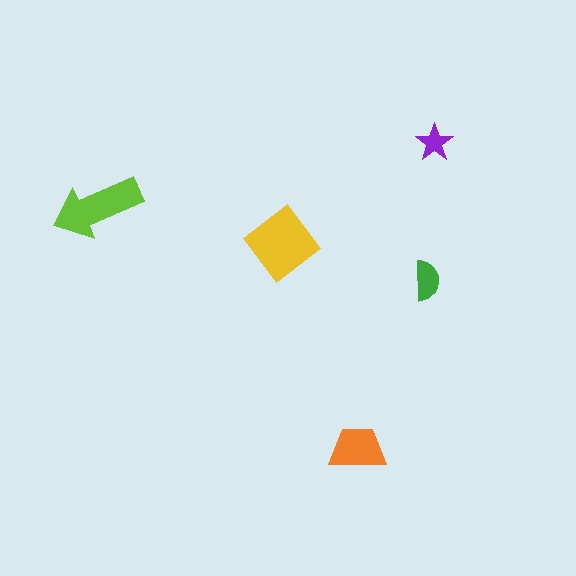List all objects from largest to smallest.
The yellow diamond, the lime arrow, the orange trapezoid, the green semicircle, the purple star.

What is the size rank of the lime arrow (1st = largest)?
2nd.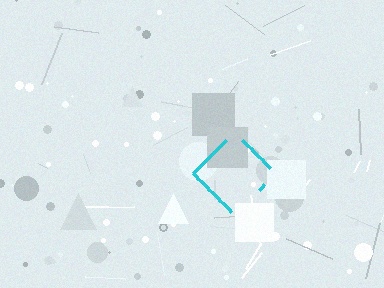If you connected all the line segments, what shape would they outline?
They would outline a diamond.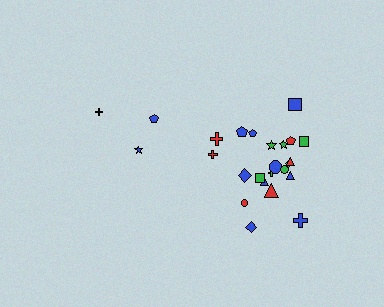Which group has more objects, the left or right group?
The right group.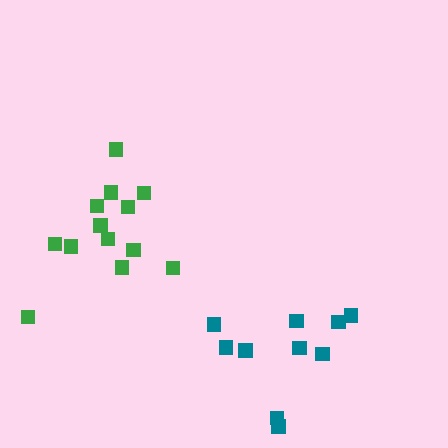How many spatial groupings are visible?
There are 2 spatial groupings.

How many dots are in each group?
Group 1: 13 dots, Group 2: 10 dots (23 total).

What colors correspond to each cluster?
The clusters are colored: green, teal.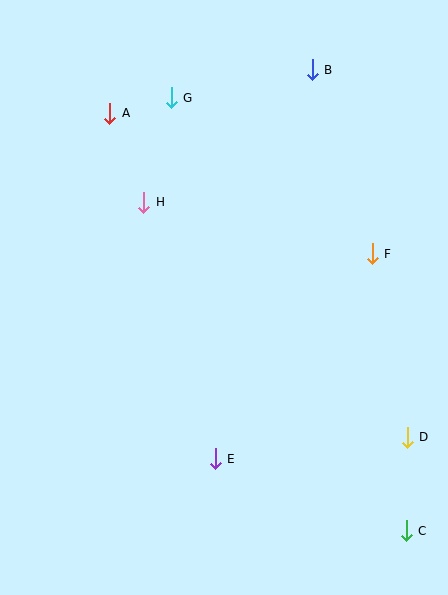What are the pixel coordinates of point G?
Point G is at (171, 98).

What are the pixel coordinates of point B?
Point B is at (312, 70).